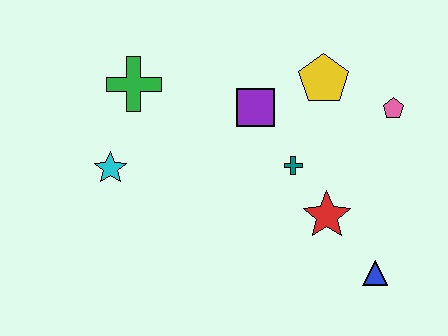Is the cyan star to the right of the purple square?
No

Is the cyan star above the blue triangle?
Yes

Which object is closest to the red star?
The teal cross is closest to the red star.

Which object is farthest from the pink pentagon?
The cyan star is farthest from the pink pentagon.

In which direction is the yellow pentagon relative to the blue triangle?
The yellow pentagon is above the blue triangle.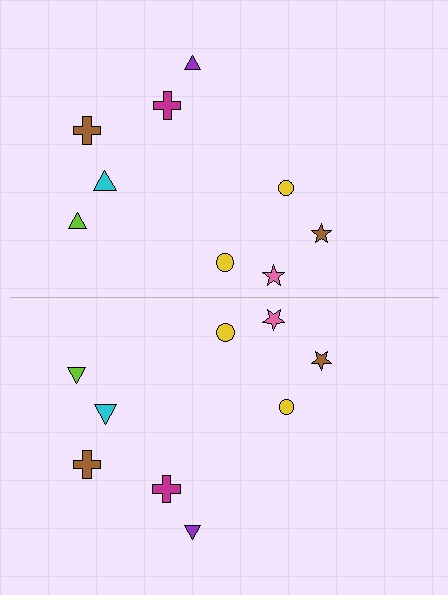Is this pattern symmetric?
Yes, this pattern has bilateral (reflection) symmetry.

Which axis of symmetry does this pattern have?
The pattern has a horizontal axis of symmetry running through the center of the image.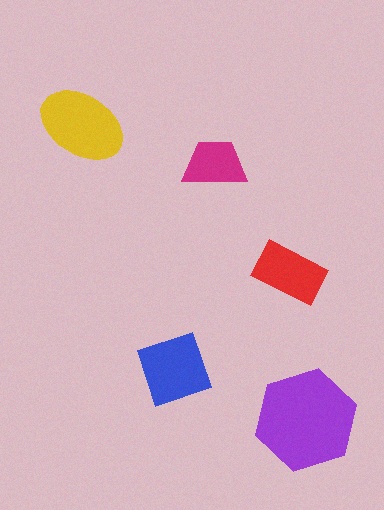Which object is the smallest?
The magenta trapezoid.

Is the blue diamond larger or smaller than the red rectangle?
Larger.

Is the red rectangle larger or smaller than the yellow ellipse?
Smaller.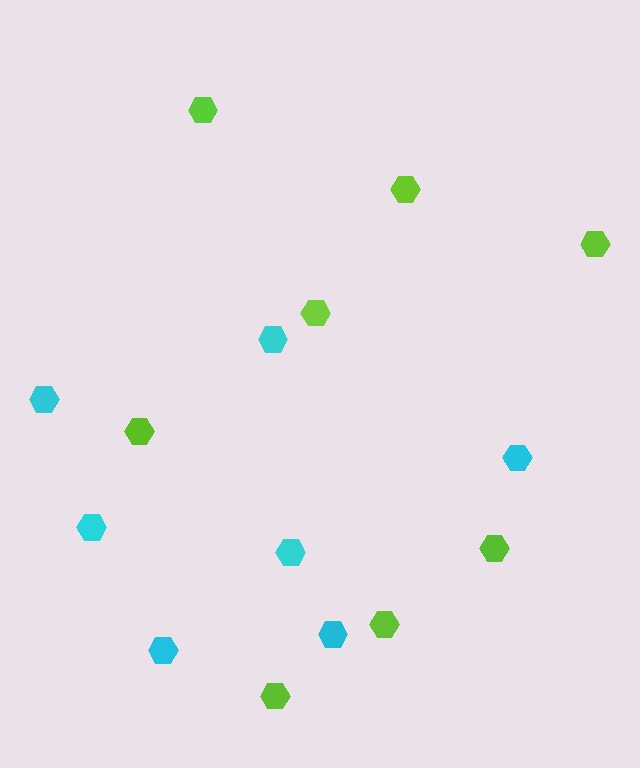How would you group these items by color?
There are 2 groups: one group of cyan hexagons (7) and one group of lime hexagons (8).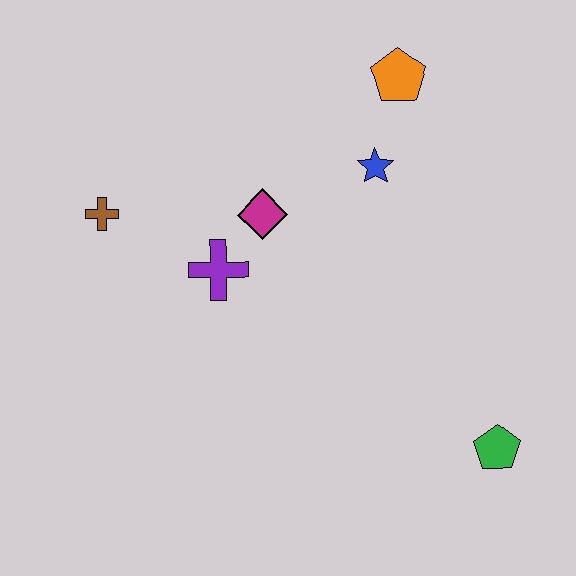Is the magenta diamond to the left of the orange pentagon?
Yes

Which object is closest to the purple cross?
The magenta diamond is closest to the purple cross.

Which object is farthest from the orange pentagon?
The green pentagon is farthest from the orange pentagon.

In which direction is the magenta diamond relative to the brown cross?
The magenta diamond is to the right of the brown cross.